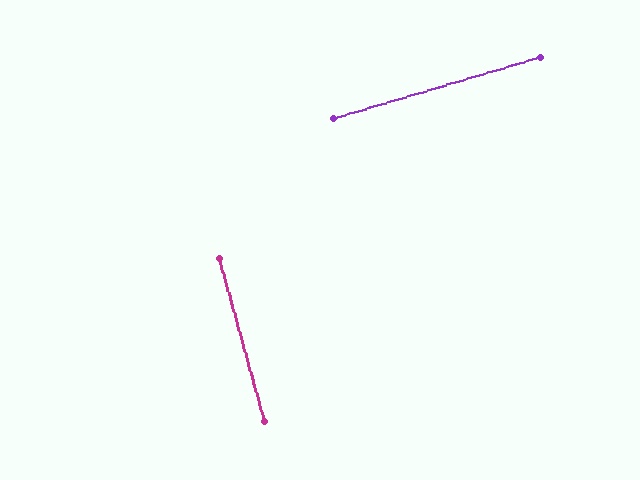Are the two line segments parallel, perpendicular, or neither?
Perpendicular — they meet at approximately 89°.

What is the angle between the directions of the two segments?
Approximately 89 degrees.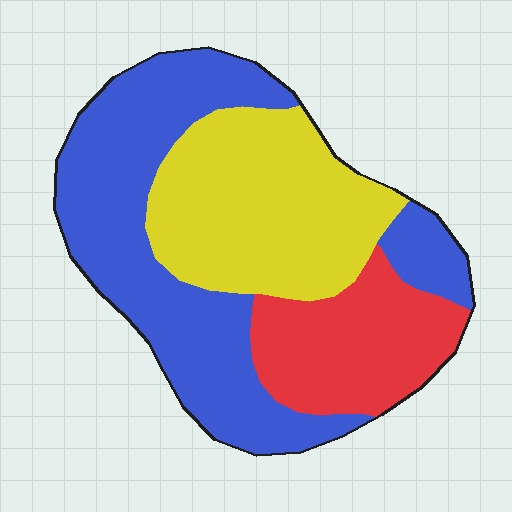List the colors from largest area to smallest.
From largest to smallest: blue, yellow, red.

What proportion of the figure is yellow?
Yellow covers about 35% of the figure.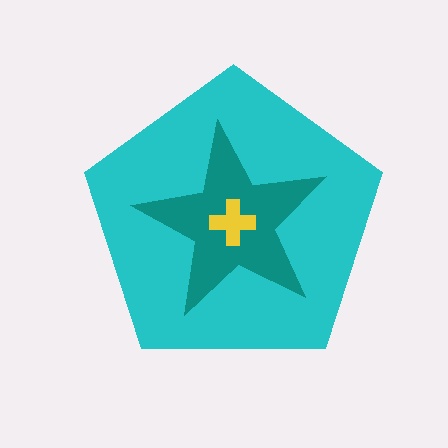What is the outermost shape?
The cyan pentagon.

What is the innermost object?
The yellow cross.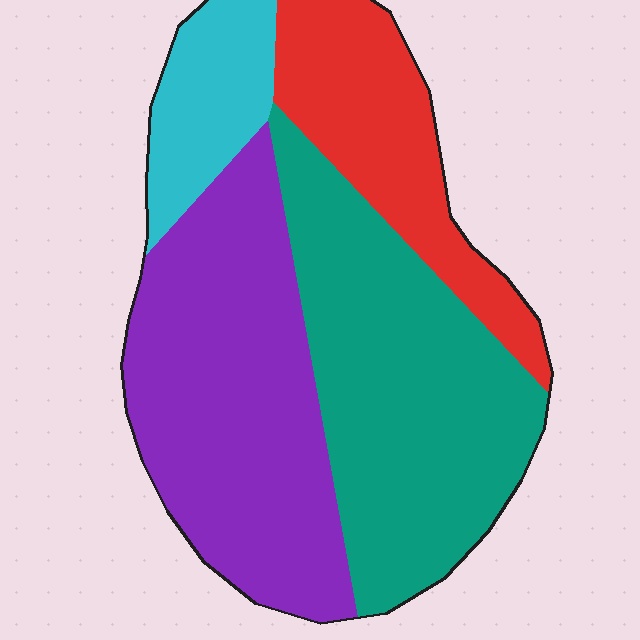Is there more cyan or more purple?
Purple.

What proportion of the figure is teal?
Teal takes up between a third and a half of the figure.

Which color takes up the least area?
Cyan, at roughly 10%.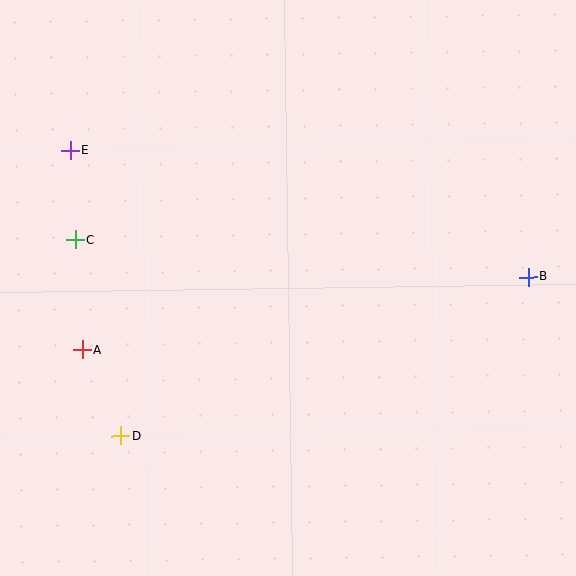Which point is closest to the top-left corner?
Point E is closest to the top-left corner.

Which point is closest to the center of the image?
Point A at (82, 350) is closest to the center.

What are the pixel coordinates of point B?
Point B is at (528, 277).